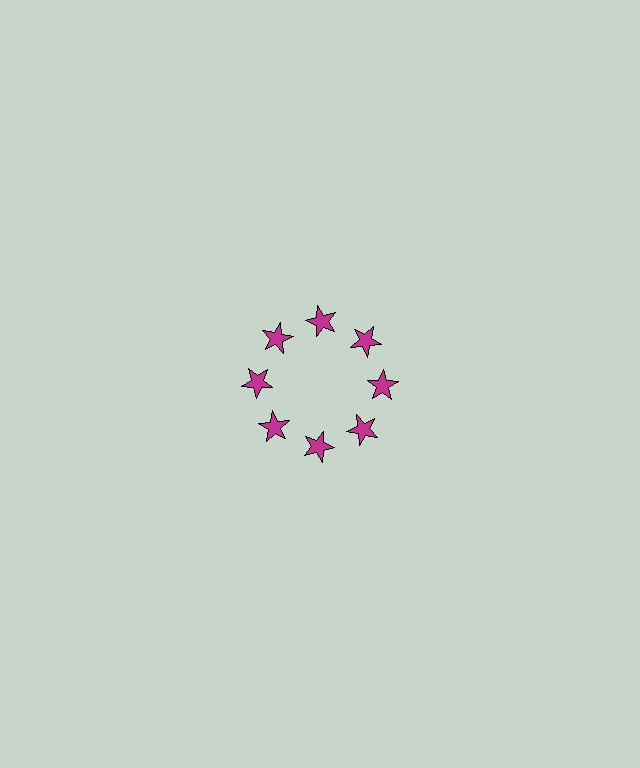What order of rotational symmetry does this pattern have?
This pattern has 8-fold rotational symmetry.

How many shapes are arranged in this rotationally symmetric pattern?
There are 8 shapes, arranged in 8 groups of 1.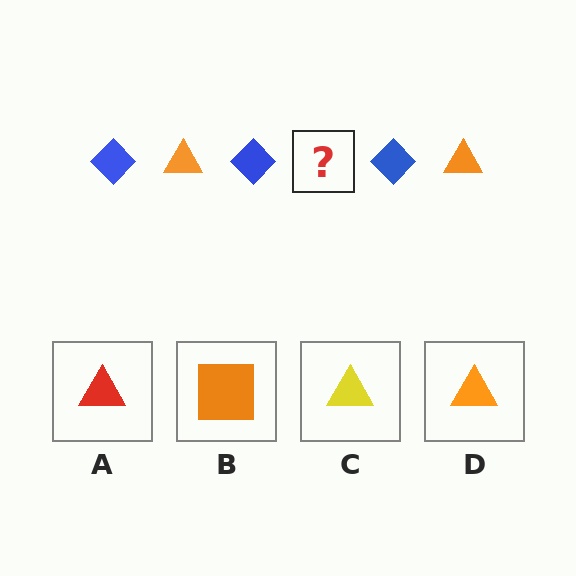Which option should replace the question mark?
Option D.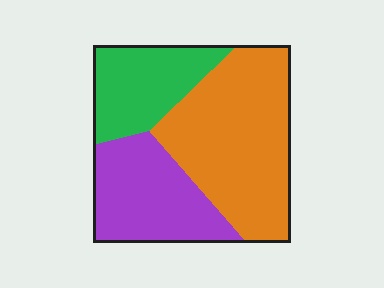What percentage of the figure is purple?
Purple covers around 30% of the figure.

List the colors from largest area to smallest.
From largest to smallest: orange, purple, green.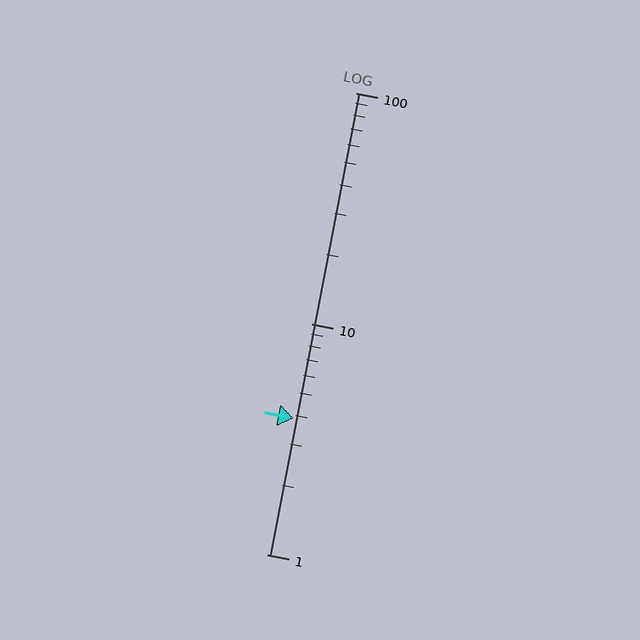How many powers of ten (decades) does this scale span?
The scale spans 2 decades, from 1 to 100.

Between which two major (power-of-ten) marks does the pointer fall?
The pointer is between 1 and 10.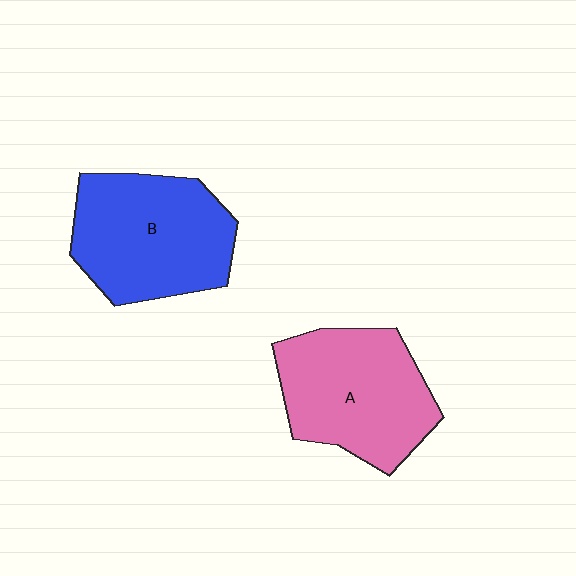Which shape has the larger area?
Shape B (blue).